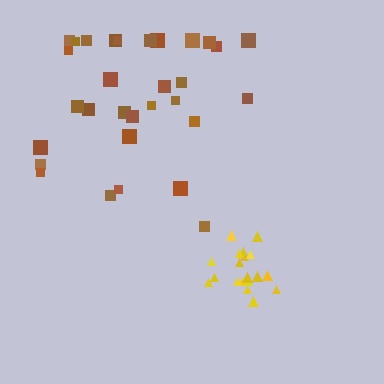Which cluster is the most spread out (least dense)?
Brown.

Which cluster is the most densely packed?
Yellow.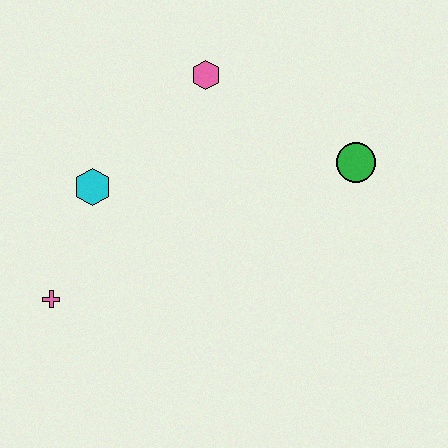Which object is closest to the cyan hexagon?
The pink cross is closest to the cyan hexagon.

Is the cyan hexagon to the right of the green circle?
No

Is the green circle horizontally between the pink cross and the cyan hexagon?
No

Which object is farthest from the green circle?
The pink cross is farthest from the green circle.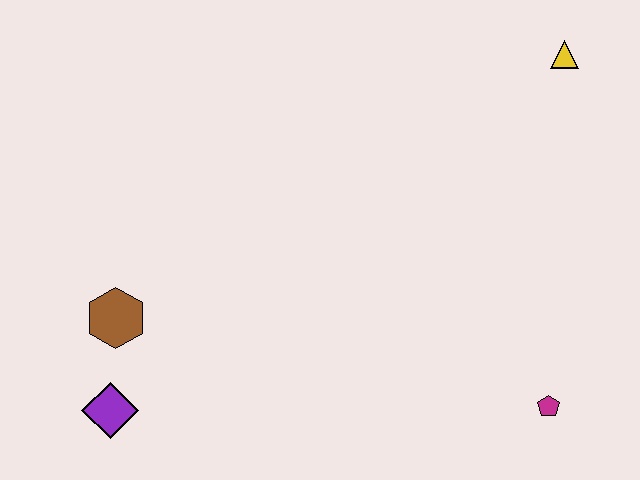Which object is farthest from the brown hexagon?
The yellow triangle is farthest from the brown hexagon.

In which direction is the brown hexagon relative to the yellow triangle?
The brown hexagon is to the left of the yellow triangle.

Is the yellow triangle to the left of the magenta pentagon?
No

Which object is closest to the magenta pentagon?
The yellow triangle is closest to the magenta pentagon.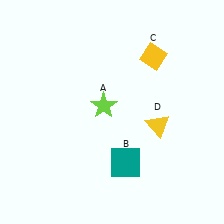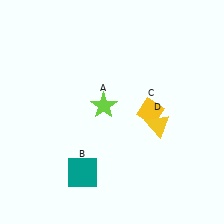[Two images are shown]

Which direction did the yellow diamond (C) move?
The yellow diamond (C) moved down.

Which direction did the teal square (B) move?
The teal square (B) moved left.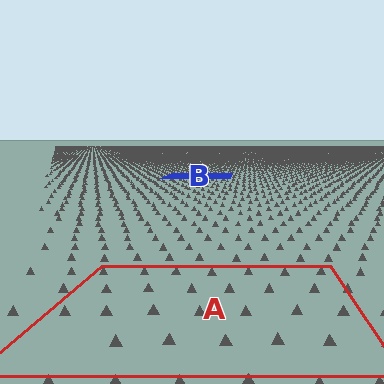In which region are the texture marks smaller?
The texture marks are smaller in region B, because it is farther away.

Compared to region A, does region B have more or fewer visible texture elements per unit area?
Region B has more texture elements per unit area — they are packed more densely because it is farther away.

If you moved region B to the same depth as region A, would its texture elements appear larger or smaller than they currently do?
They would appear larger. At a closer depth, the same texture elements are projected at a bigger on-screen size.